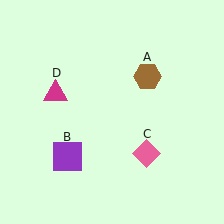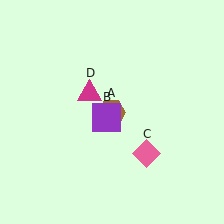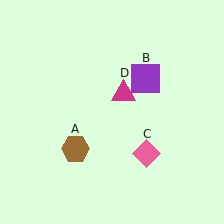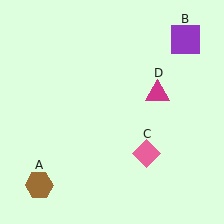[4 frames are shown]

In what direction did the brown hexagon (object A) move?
The brown hexagon (object A) moved down and to the left.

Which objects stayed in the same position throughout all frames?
Pink diamond (object C) remained stationary.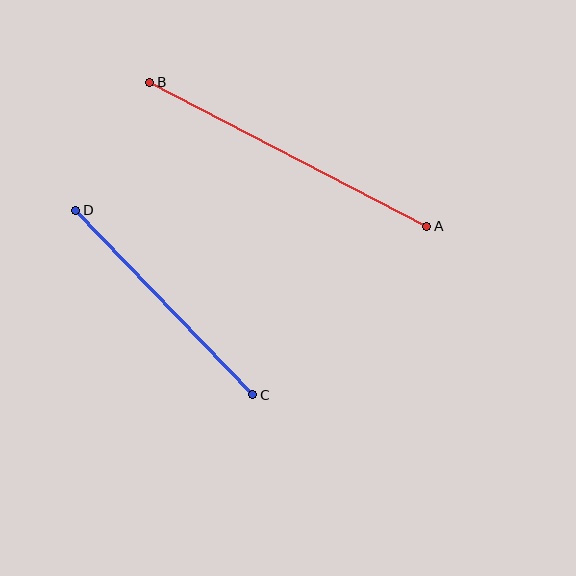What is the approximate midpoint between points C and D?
The midpoint is at approximately (164, 302) pixels.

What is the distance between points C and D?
The distance is approximately 256 pixels.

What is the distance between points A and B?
The distance is approximately 312 pixels.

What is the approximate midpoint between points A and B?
The midpoint is at approximately (288, 154) pixels.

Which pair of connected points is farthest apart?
Points A and B are farthest apart.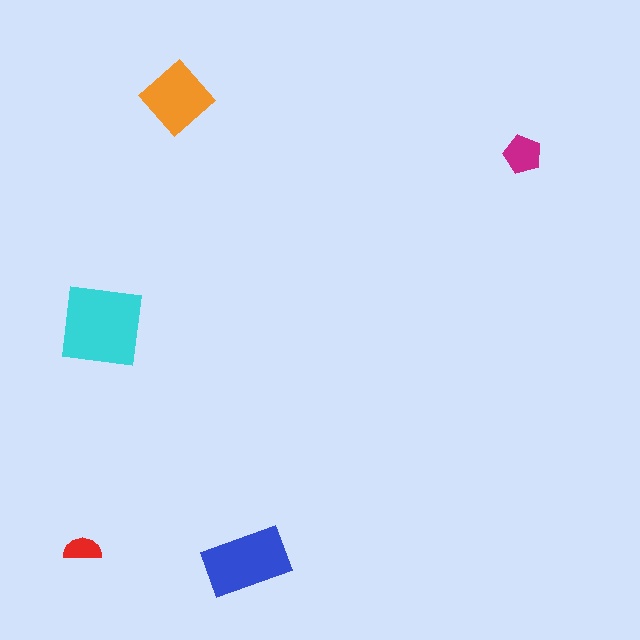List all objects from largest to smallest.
The cyan square, the blue rectangle, the orange diamond, the magenta pentagon, the red semicircle.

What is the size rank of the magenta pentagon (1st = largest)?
4th.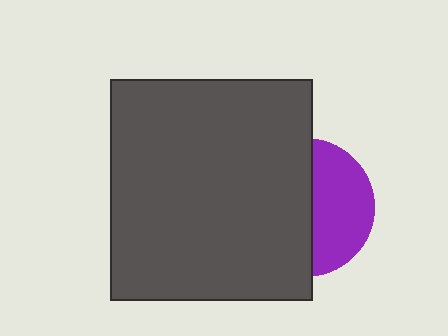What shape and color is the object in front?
The object in front is a dark gray rectangle.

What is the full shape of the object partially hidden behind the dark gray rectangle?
The partially hidden object is a purple circle.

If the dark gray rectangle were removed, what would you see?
You would see the complete purple circle.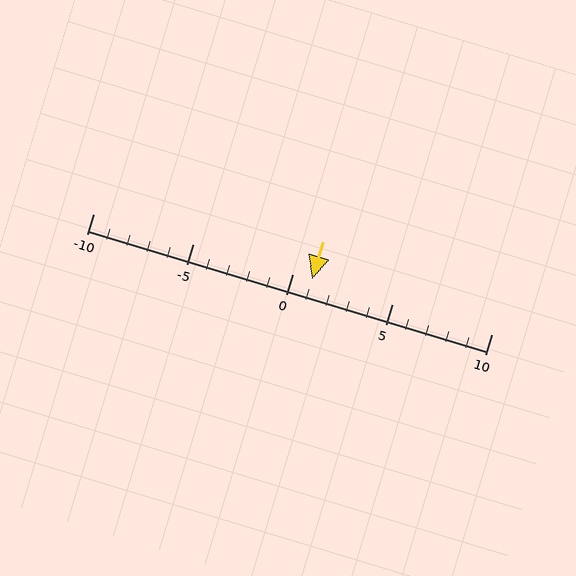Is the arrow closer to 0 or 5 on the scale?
The arrow is closer to 0.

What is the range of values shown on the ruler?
The ruler shows values from -10 to 10.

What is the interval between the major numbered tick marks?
The major tick marks are spaced 5 units apart.